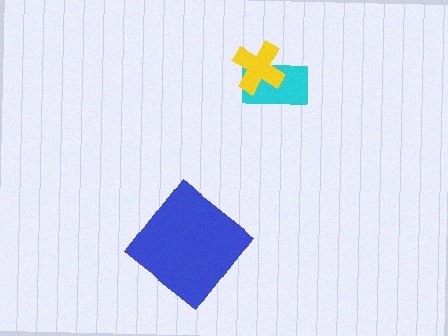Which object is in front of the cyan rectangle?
The yellow cross is in front of the cyan rectangle.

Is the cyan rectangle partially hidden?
Yes, it is partially covered by another shape.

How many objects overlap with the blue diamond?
0 objects overlap with the blue diamond.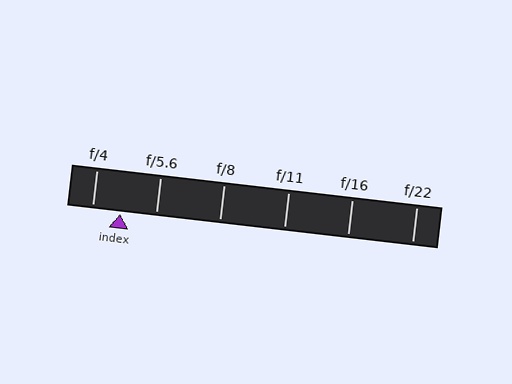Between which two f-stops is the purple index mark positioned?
The index mark is between f/4 and f/5.6.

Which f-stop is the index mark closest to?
The index mark is closest to f/4.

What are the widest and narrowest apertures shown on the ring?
The widest aperture shown is f/4 and the narrowest is f/22.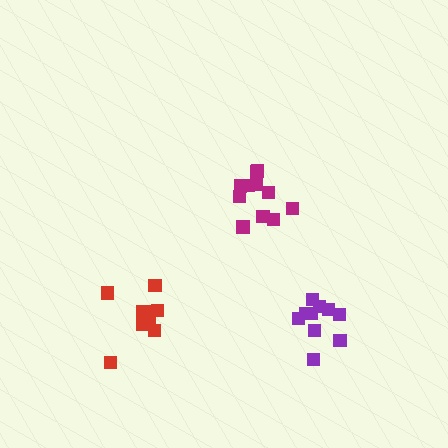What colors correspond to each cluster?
The clusters are colored: magenta, red, purple.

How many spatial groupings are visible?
There are 3 spatial groupings.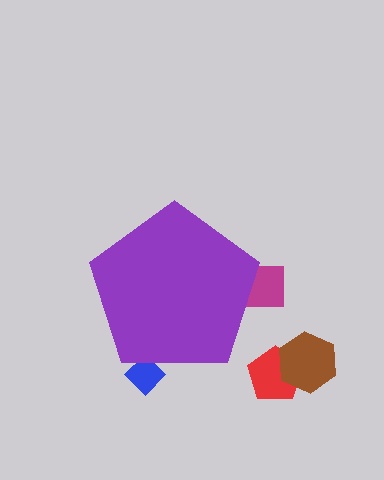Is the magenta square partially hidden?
Yes, the magenta square is partially hidden behind the purple pentagon.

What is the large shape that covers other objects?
A purple pentagon.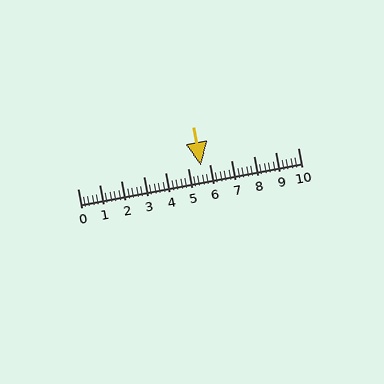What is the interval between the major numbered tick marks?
The major tick marks are spaced 1 units apart.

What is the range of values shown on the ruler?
The ruler shows values from 0 to 10.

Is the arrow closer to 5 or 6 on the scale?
The arrow is closer to 6.